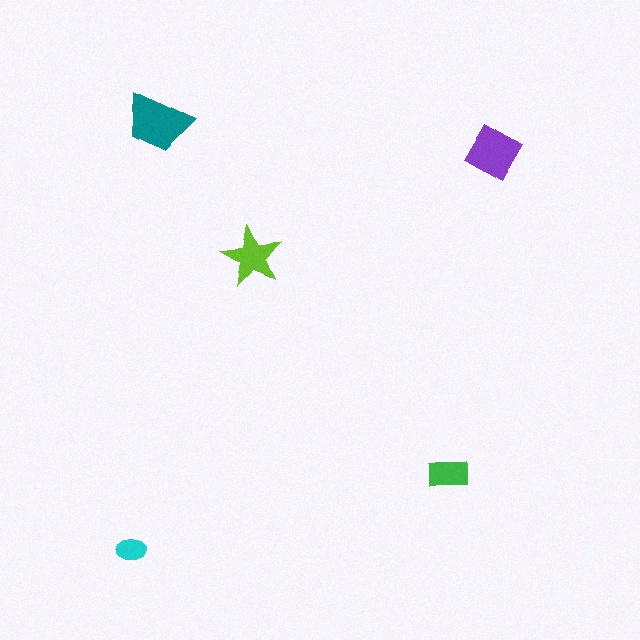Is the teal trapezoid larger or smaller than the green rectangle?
Larger.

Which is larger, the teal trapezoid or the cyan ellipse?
The teal trapezoid.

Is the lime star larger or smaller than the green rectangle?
Larger.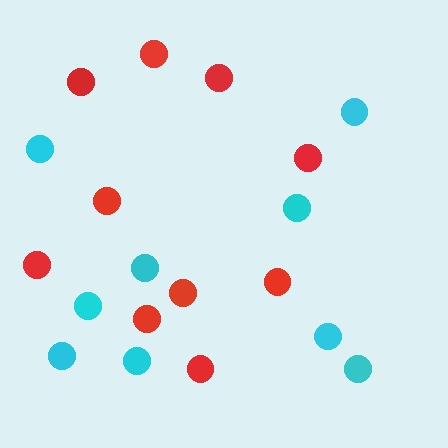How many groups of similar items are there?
There are 2 groups: one group of red circles (10) and one group of cyan circles (9).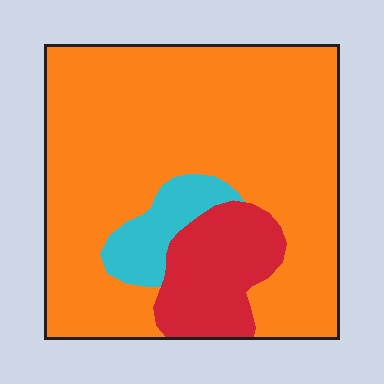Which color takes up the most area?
Orange, at roughly 75%.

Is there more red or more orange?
Orange.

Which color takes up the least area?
Cyan, at roughly 10%.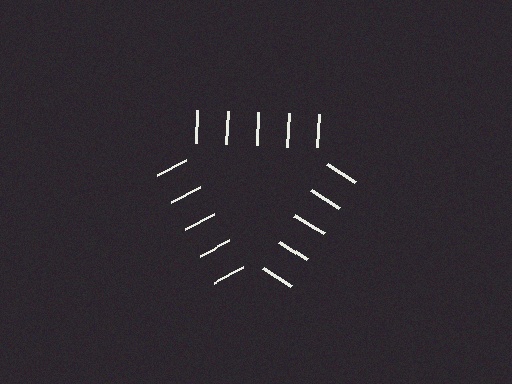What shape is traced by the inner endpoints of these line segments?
An illusory triangle — the line segments terminate on its edges but no continuous stroke is drawn.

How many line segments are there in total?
15 — 5 along each of the 3 edges.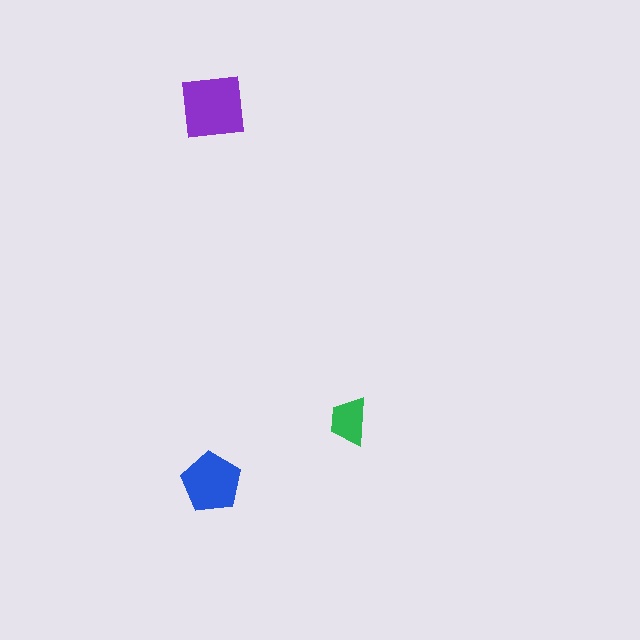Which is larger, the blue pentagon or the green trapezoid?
The blue pentagon.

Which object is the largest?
The purple square.